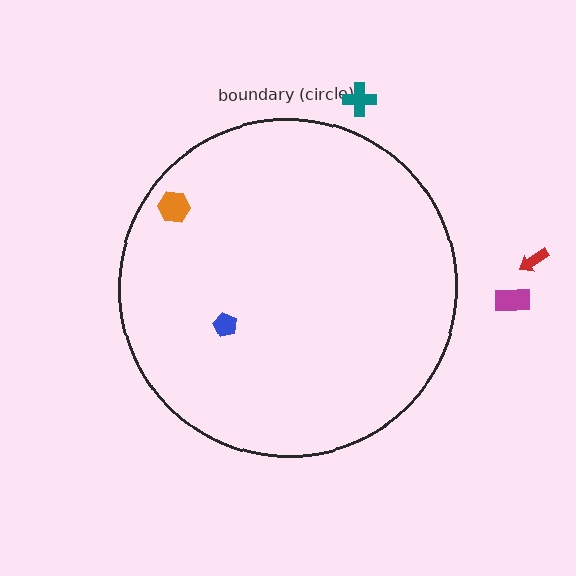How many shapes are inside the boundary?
2 inside, 3 outside.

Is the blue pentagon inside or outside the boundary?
Inside.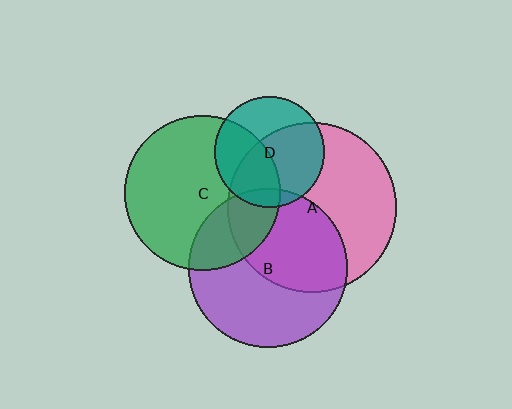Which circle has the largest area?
Circle A (pink).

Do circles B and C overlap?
Yes.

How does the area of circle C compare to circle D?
Approximately 2.0 times.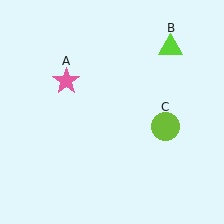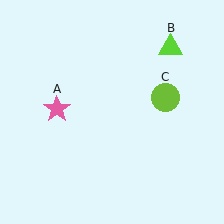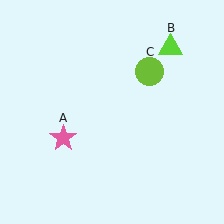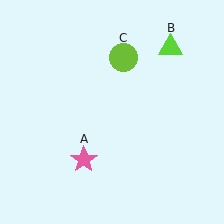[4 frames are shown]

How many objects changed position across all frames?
2 objects changed position: pink star (object A), lime circle (object C).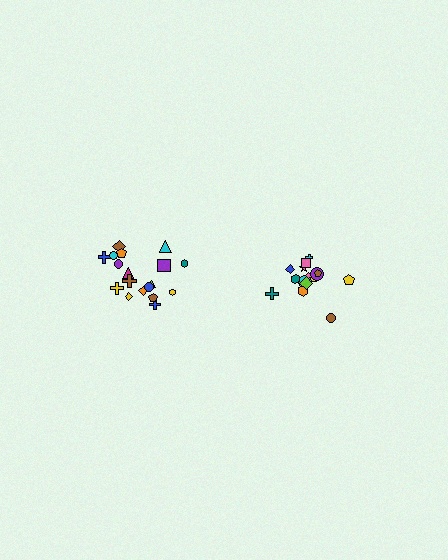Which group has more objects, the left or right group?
The left group.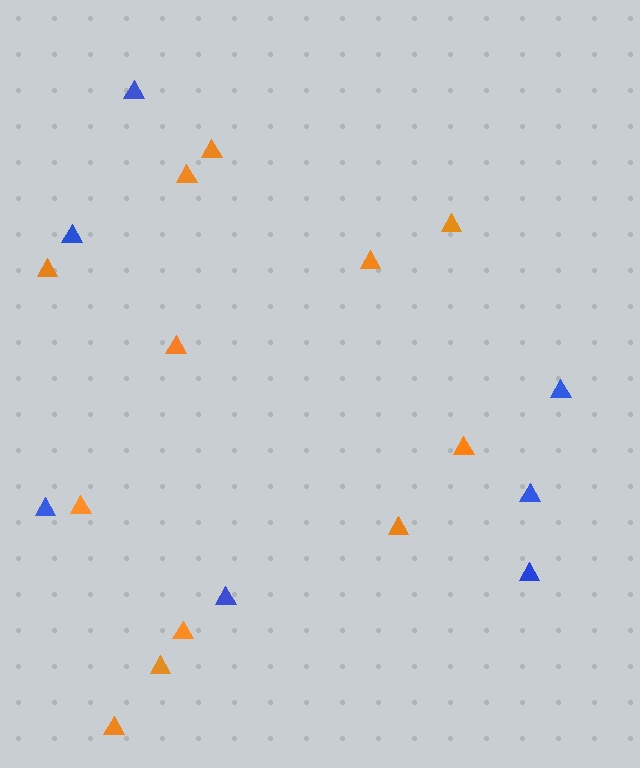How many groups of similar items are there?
There are 2 groups: one group of blue triangles (7) and one group of orange triangles (12).